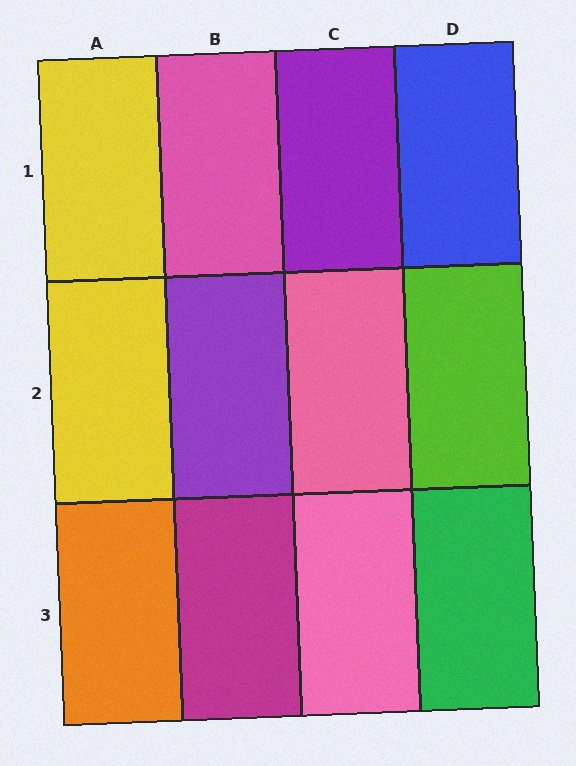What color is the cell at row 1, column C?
Purple.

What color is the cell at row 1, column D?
Blue.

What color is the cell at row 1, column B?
Pink.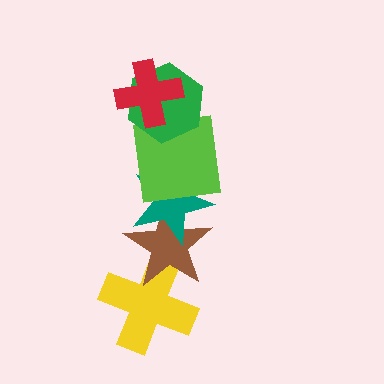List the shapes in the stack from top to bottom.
From top to bottom: the red cross, the green hexagon, the lime square, the teal star, the brown star, the yellow cross.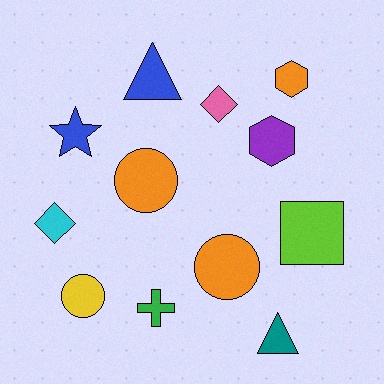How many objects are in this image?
There are 12 objects.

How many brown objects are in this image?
There are no brown objects.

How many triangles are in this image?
There are 2 triangles.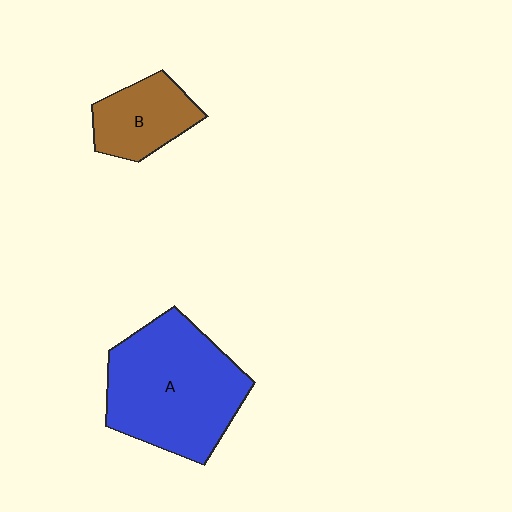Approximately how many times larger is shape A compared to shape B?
Approximately 2.3 times.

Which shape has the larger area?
Shape A (blue).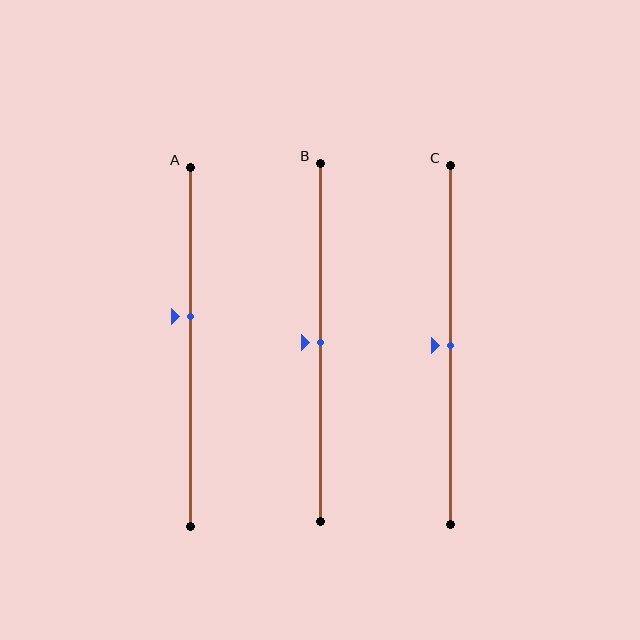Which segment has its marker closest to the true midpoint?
Segment B has its marker closest to the true midpoint.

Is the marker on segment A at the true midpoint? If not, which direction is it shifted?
No, the marker on segment A is shifted upward by about 8% of the segment length.